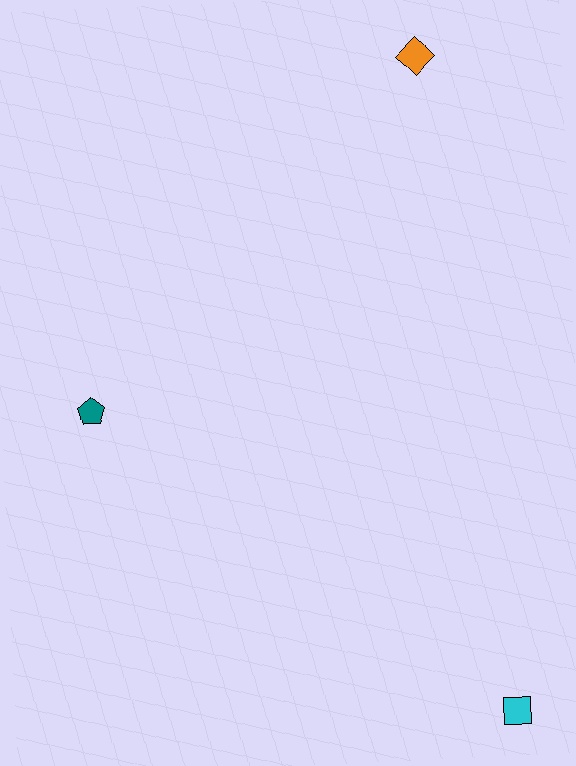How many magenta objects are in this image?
There are no magenta objects.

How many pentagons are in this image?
There is 1 pentagon.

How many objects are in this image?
There are 3 objects.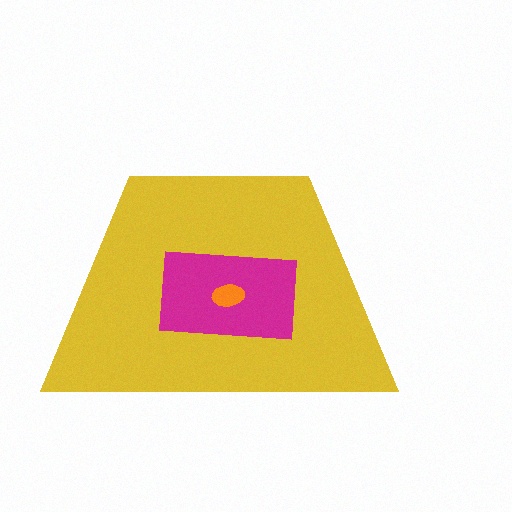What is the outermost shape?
The yellow trapezoid.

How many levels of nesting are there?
3.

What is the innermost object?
The orange ellipse.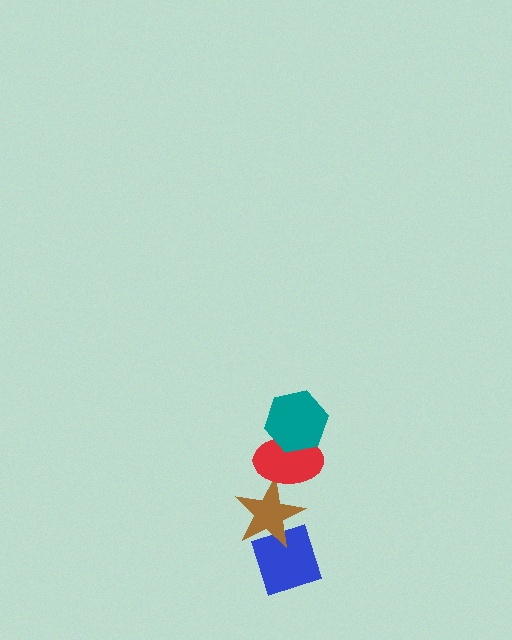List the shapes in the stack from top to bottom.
From top to bottom: the teal hexagon, the red ellipse, the brown star, the blue diamond.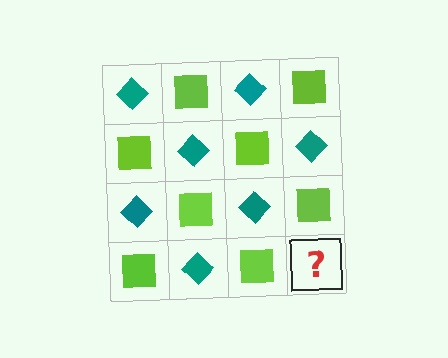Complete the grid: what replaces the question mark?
The question mark should be replaced with a teal diamond.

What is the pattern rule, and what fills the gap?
The rule is that it alternates teal diamond and lime square in a checkerboard pattern. The gap should be filled with a teal diamond.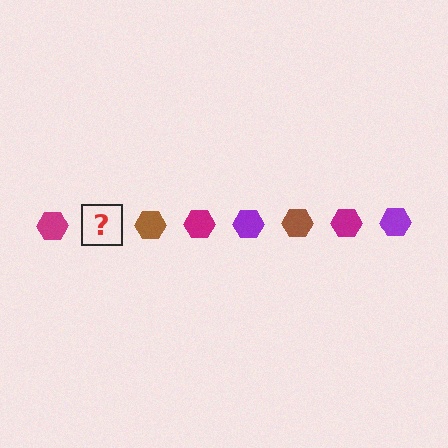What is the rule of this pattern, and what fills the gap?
The rule is that the pattern cycles through magenta, purple, brown hexagons. The gap should be filled with a purple hexagon.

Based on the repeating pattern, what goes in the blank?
The blank should be a purple hexagon.